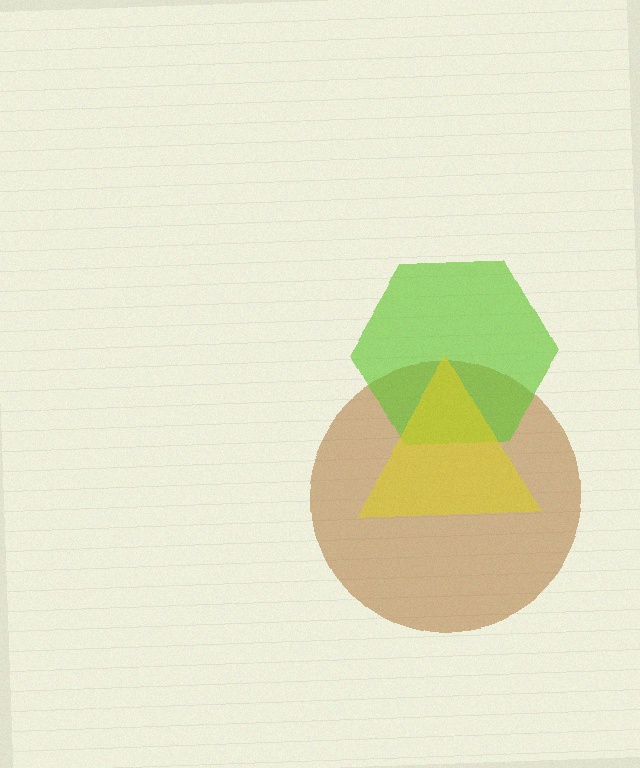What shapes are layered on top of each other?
The layered shapes are: a brown circle, a lime hexagon, a yellow triangle.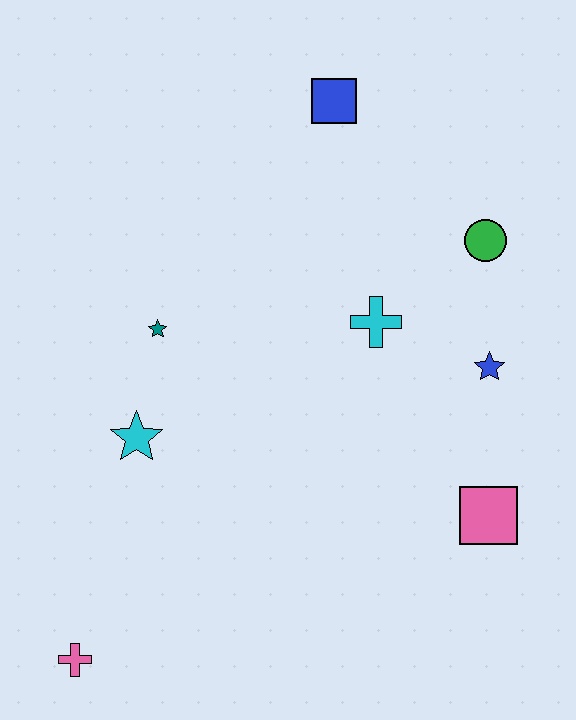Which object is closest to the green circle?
The blue star is closest to the green circle.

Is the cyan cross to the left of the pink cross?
No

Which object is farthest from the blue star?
The pink cross is farthest from the blue star.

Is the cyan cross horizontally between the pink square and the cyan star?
Yes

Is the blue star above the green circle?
No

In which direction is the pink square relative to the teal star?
The pink square is to the right of the teal star.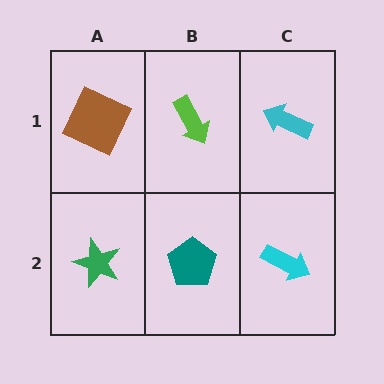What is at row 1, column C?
A cyan arrow.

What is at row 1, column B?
A lime arrow.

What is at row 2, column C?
A cyan arrow.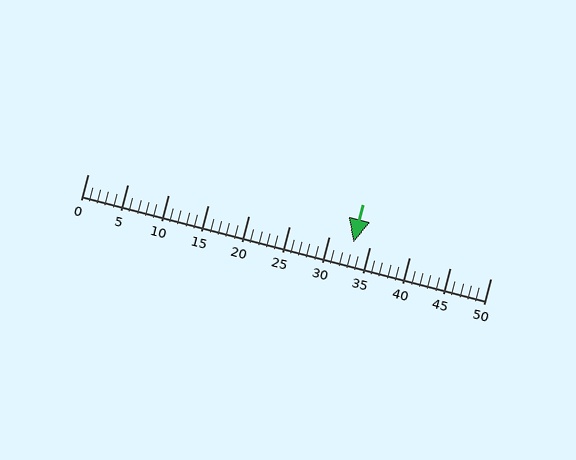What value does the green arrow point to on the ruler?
The green arrow points to approximately 33.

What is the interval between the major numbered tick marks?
The major tick marks are spaced 5 units apart.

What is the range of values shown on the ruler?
The ruler shows values from 0 to 50.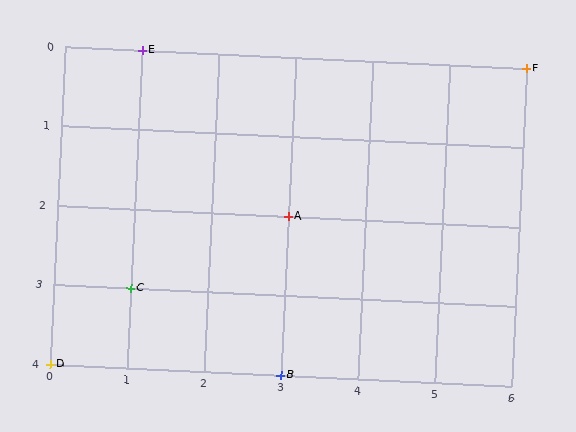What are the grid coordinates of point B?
Point B is at grid coordinates (3, 4).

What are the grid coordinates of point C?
Point C is at grid coordinates (1, 3).